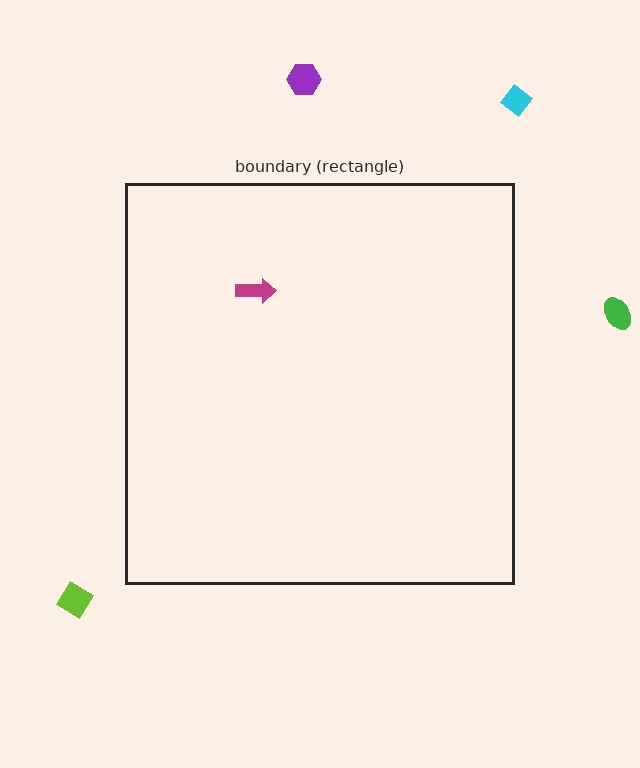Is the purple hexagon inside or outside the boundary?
Outside.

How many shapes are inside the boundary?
1 inside, 4 outside.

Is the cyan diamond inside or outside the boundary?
Outside.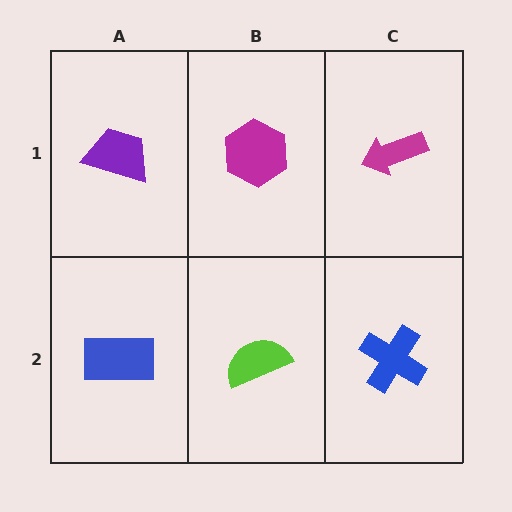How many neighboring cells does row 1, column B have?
3.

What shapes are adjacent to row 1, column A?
A blue rectangle (row 2, column A), a magenta hexagon (row 1, column B).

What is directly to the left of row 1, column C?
A magenta hexagon.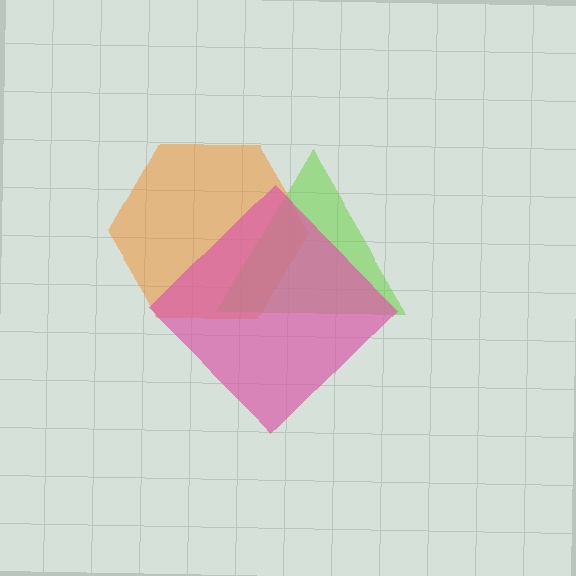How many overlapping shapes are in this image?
There are 3 overlapping shapes in the image.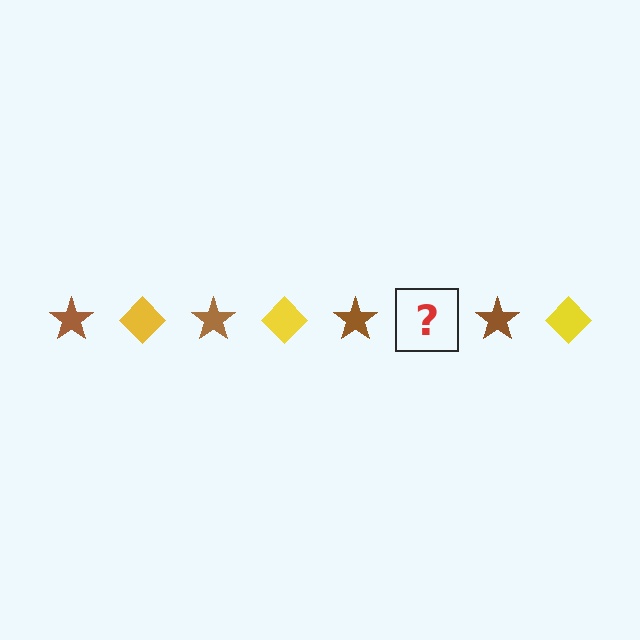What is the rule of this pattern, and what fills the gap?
The rule is that the pattern alternates between brown star and yellow diamond. The gap should be filled with a yellow diamond.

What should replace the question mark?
The question mark should be replaced with a yellow diamond.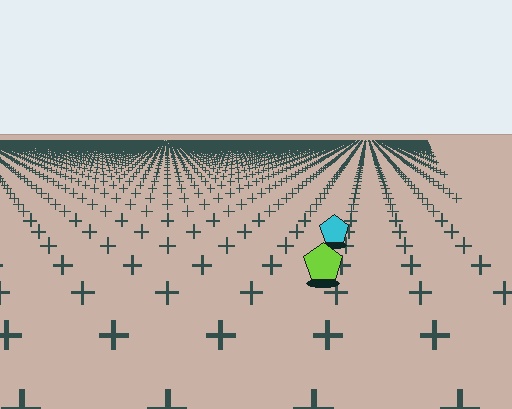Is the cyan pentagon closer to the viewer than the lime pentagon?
No. The lime pentagon is closer — you can tell from the texture gradient: the ground texture is coarser near it.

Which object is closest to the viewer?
The lime pentagon is closest. The texture marks near it are larger and more spread out.